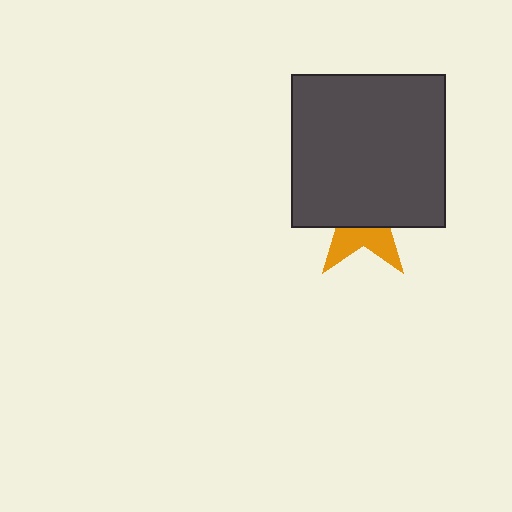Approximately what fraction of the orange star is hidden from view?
Roughly 65% of the orange star is hidden behind the dark gray square.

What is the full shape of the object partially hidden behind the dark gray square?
The partially hidden object is an orange star.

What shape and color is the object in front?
The object in front is a dark gray square.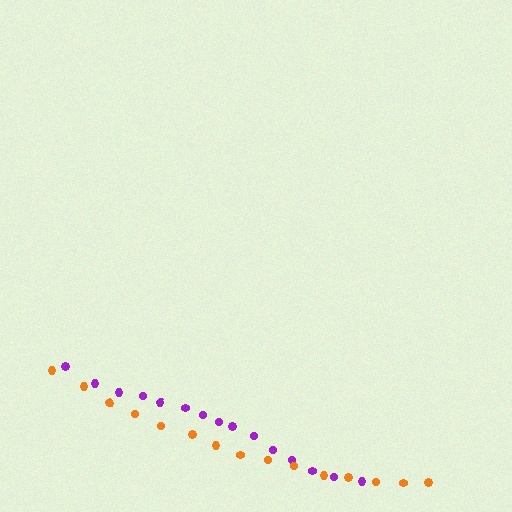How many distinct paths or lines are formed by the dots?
There are 2 distinct paths.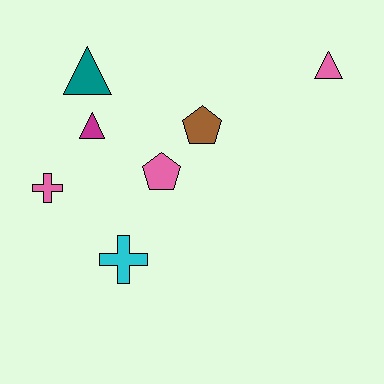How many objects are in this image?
There are 7 objects.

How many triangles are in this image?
There are 3 triangles.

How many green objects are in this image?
There are no green objects.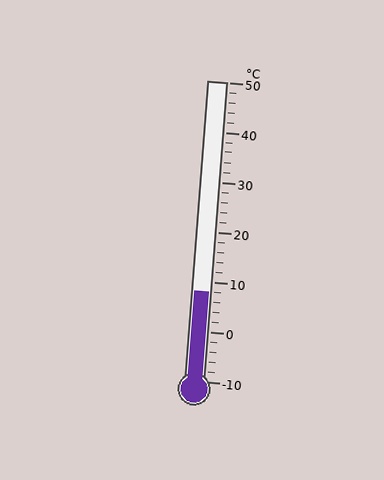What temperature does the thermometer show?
The thermometer shows approximately 8°C.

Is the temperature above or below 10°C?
The temperature is below 10°C.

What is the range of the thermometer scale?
The thermometer scale ranges from -10°C to 50°C.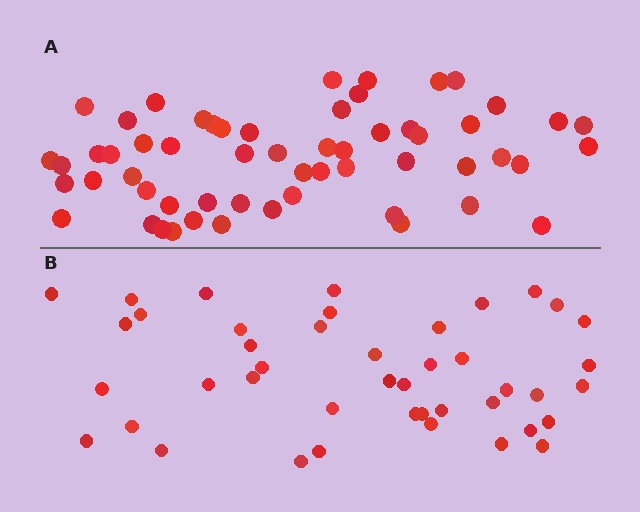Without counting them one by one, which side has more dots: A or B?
Region A (the top region) has more dots.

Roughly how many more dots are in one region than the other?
Region A has approximately 15 more dots than region B.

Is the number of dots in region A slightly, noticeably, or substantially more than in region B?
Region A has noticeably more, but not dramatically so. The ratio is roughly 1.3 to 1.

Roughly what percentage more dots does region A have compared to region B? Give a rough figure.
About 35% more.